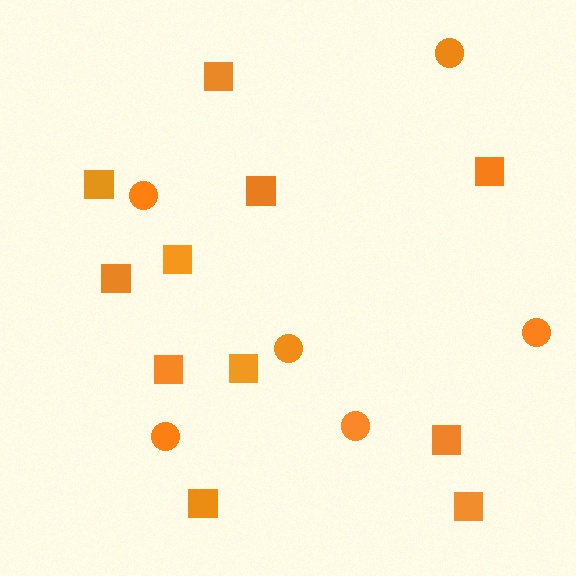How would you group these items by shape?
There are 2 groups: one group of circles (6) and one group of squares (11).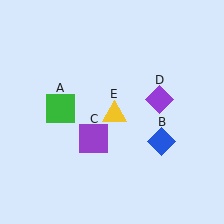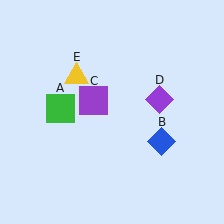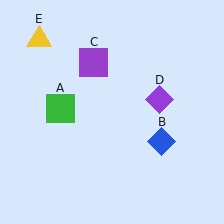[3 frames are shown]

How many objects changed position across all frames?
2 objects changed position: purple square (object C), yellow triangle (object E).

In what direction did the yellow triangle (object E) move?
The yellow triangle (object E) moved up and to the left.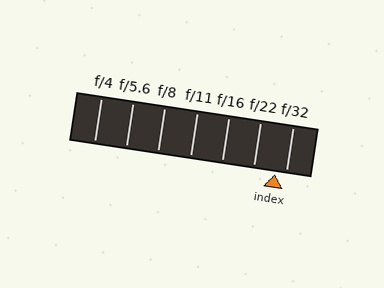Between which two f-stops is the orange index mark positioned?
The index mark is between f/22 and f/32.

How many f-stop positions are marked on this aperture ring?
There are 7 f-stop positions marked.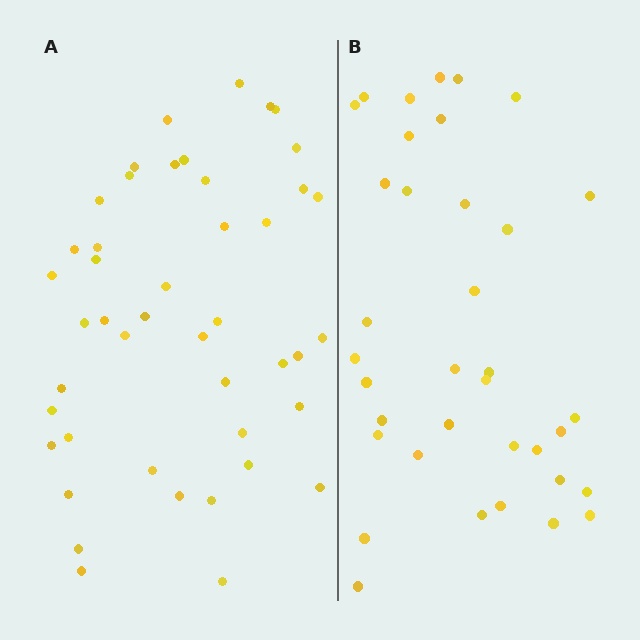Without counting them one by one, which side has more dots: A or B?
Region A (the left region) has more dots.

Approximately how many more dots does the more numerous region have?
Region A has roughly 8 or so more dots than region B.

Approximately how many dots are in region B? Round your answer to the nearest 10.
About 40 dots. (The exact count is 36, which rounds to 40.)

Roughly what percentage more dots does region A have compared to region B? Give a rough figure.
About 25% more.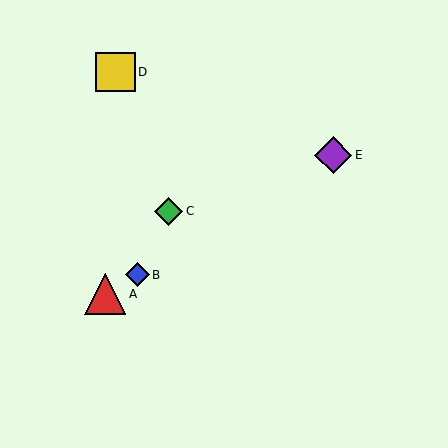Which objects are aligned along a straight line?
Objects A, B, E are aligned along a straight line.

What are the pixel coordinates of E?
Object E is at (333, 155).